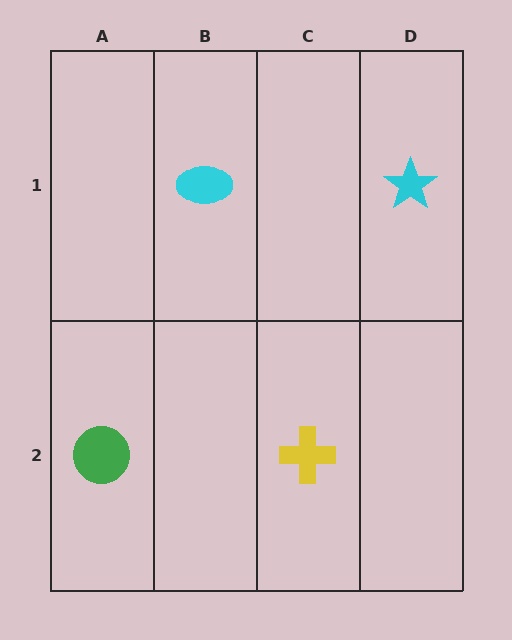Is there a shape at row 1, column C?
No, that cell is empty.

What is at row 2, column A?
A green circle.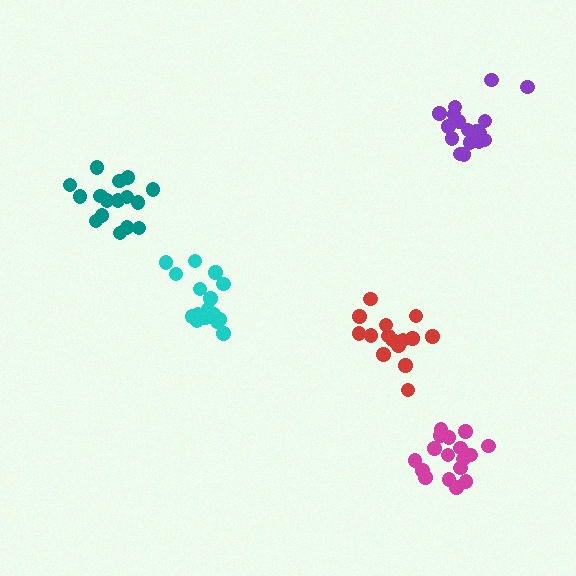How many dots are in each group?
Group 1: 17 dots, Group 2: 16 dots, Group 3: 17 dots, Group 4: 17 dots, Group 5: 15 dots (82 total).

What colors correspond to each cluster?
The clusters are colored: cyan, teal, purple, magenta, red.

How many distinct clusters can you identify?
There are 5 distinct clusters.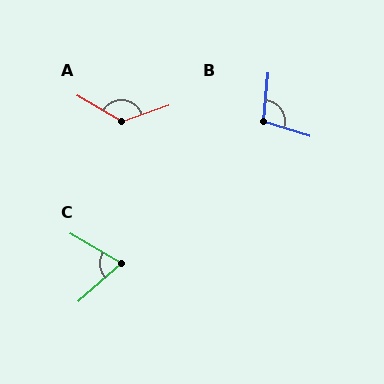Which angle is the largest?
A, at approximately 130 degrees.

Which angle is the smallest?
C, at approximately 72 degrees.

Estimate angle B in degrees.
Approximately 101 degrees.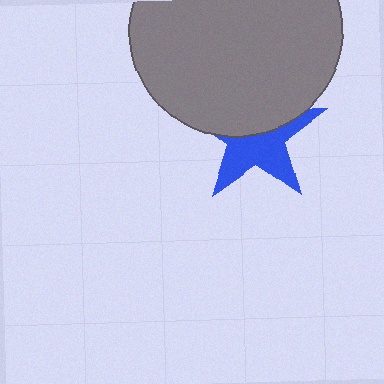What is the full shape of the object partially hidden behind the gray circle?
The partially hidden object is a blue star.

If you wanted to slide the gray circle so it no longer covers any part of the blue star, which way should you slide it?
Slide it up — that is the most direct way to separate the two shapes.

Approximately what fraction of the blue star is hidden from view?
Roughly 49% of the blue star is hidden behind the gray circle.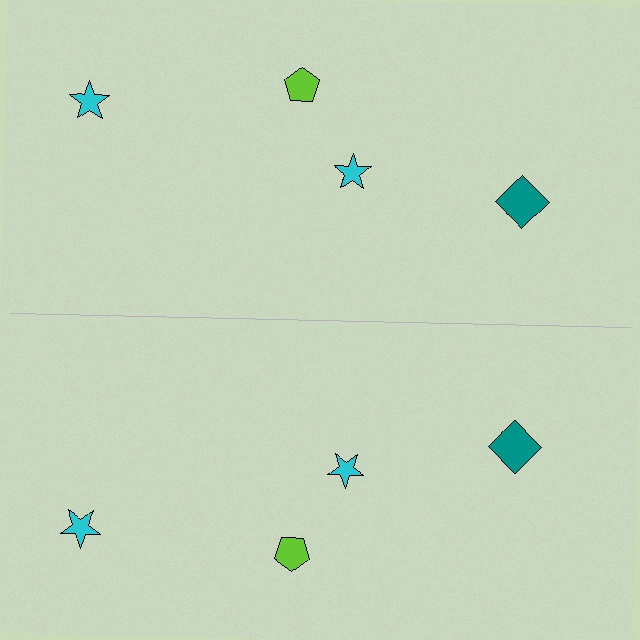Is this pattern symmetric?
Yes, this pattern has bilateral (reflection) symmetry.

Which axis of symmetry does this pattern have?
The pattern has a horizontal axis of symmetry running through the center of the image.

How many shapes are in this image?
There are 8 shapes in this image.